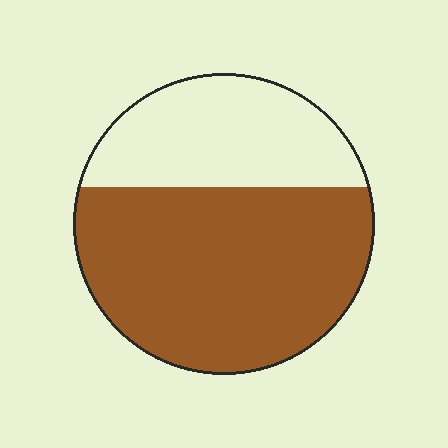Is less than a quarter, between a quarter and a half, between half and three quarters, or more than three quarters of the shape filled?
Between half and three quarters.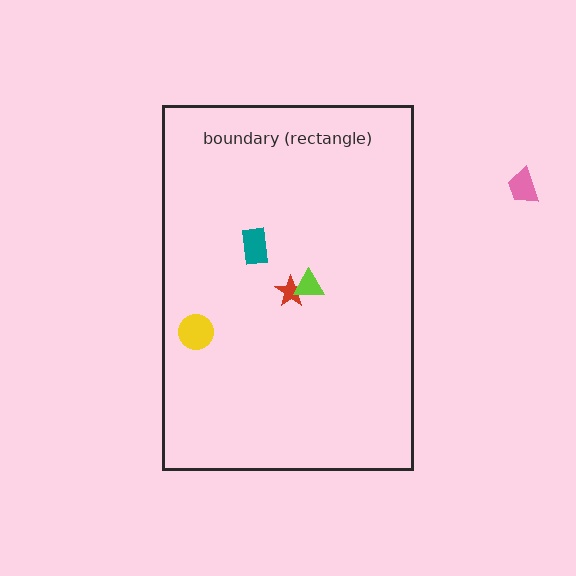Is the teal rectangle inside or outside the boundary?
Inside.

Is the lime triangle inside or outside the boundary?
Inside.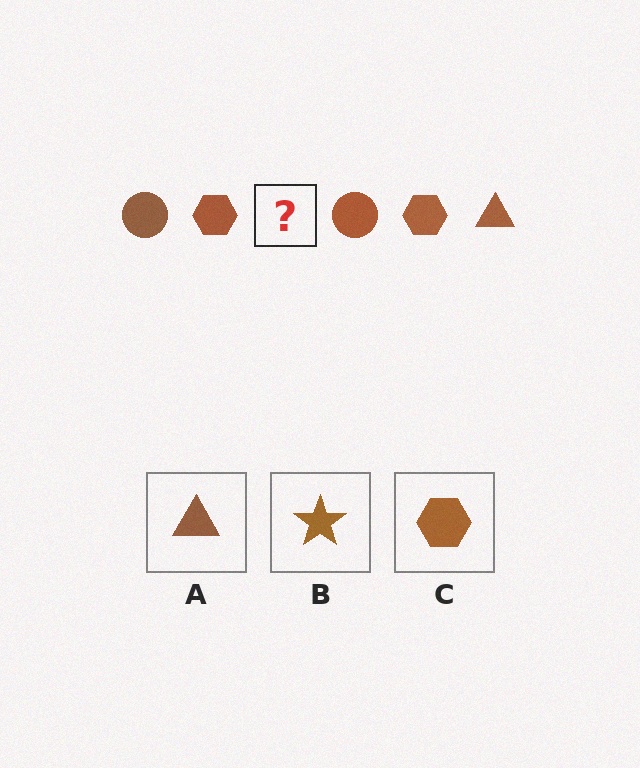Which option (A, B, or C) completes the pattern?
A.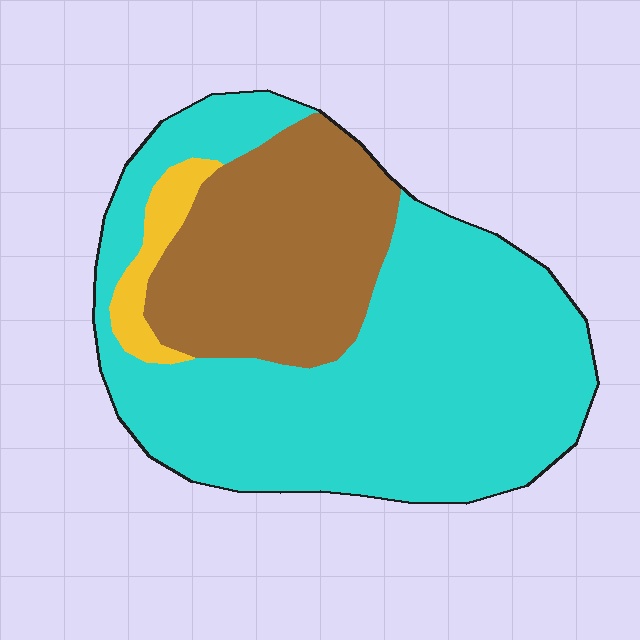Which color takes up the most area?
Cyan, at roughly 65%.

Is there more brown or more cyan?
Cyan.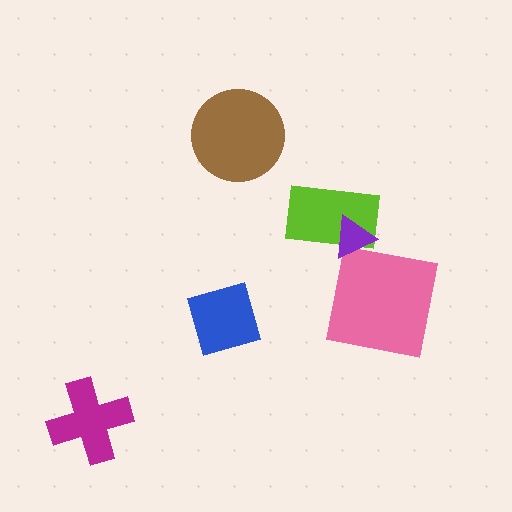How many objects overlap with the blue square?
0 objects overlap with the blue square.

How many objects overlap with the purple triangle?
1 object overlaps with the purple triangle.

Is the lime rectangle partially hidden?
Yes, it is partially covered by another shape.